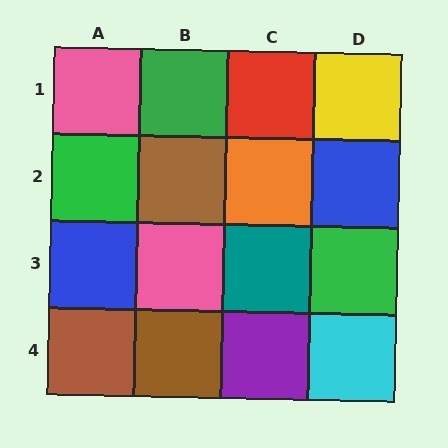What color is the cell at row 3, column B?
Pink.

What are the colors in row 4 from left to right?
Brown, brown, purple, cyan.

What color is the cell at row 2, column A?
Green.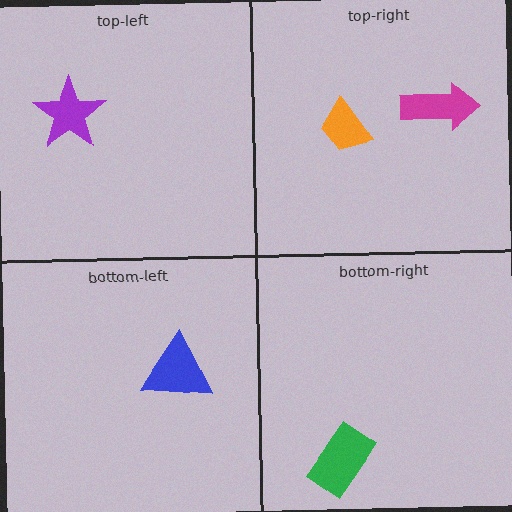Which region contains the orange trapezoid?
The top-right region.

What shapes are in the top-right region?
The orange trapezoid, the magenta arrow.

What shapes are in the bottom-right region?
The green rectangle.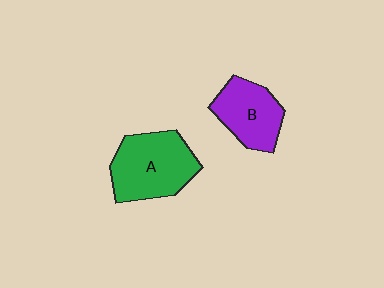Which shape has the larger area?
Shape A (green).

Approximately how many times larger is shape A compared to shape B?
Approximately 1.3 times.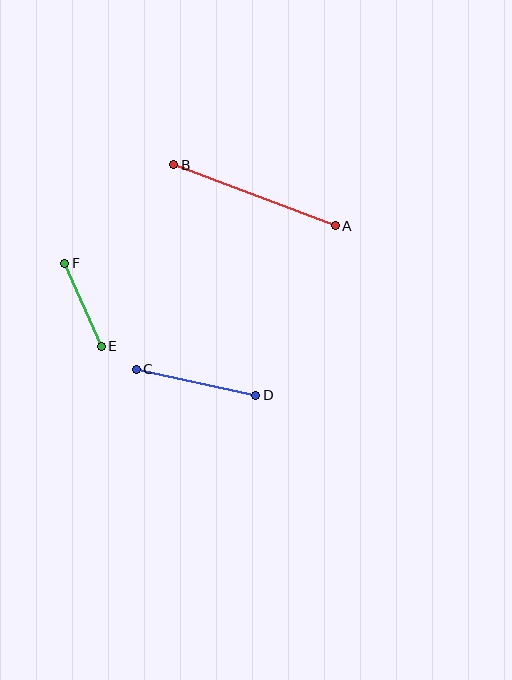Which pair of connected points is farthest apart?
Points A and B are farthest apart.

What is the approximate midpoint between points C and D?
The midpoint is at approximately (196, 382) pixels.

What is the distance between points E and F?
The distance is approximately 91 pixels.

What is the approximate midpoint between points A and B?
The midpoint is at approximately (255, 195) pixels.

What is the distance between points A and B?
The distance is approximately 173 pixels.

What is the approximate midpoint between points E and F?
The midpoint is at approximately (83, 305) pixels.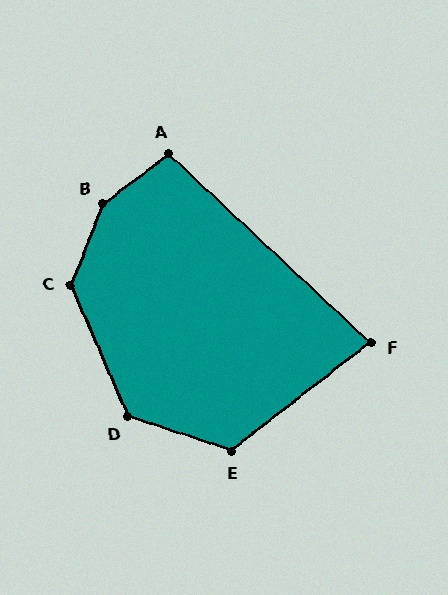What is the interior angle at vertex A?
Approximately 100 degrees (obtuse).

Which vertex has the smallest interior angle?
F, at approximately 81 degrees.